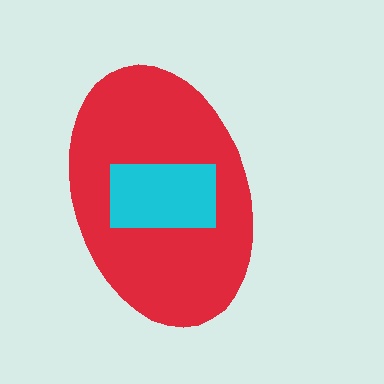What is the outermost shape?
The red ellipse.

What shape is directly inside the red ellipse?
The cyan rectangle.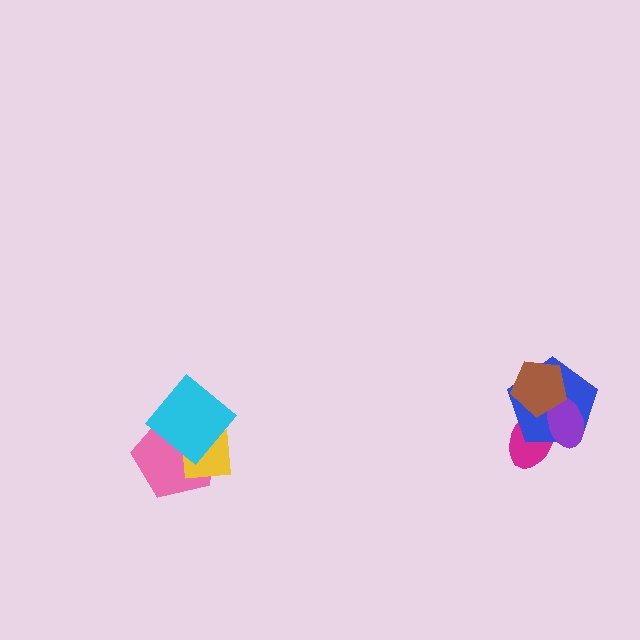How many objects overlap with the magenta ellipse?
3 objects overlap with the magenta ellipse.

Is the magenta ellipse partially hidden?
Yes, it is partially covered by another shape.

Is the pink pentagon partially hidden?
Yes, it is partially covered by another shape.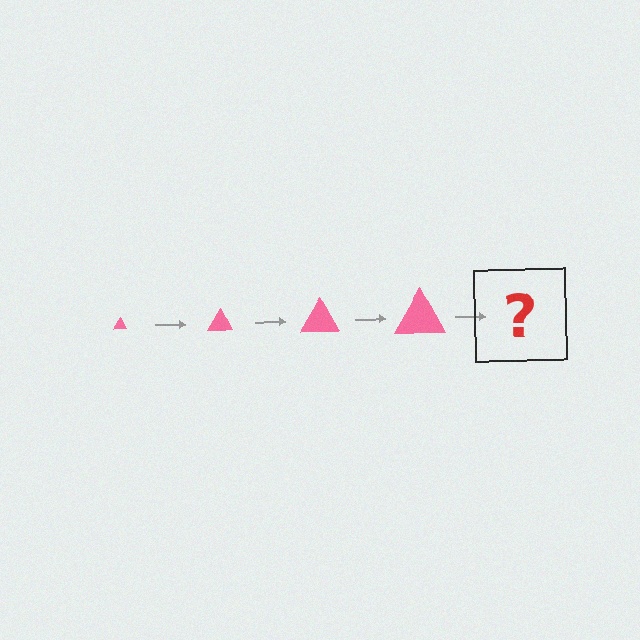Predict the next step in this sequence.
The next step is a pink triangle, larger than the previous one.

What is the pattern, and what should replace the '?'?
The pattern is that the triangle gets progressively larger each step. The '?' should be a pink triangle, larger than the previous one.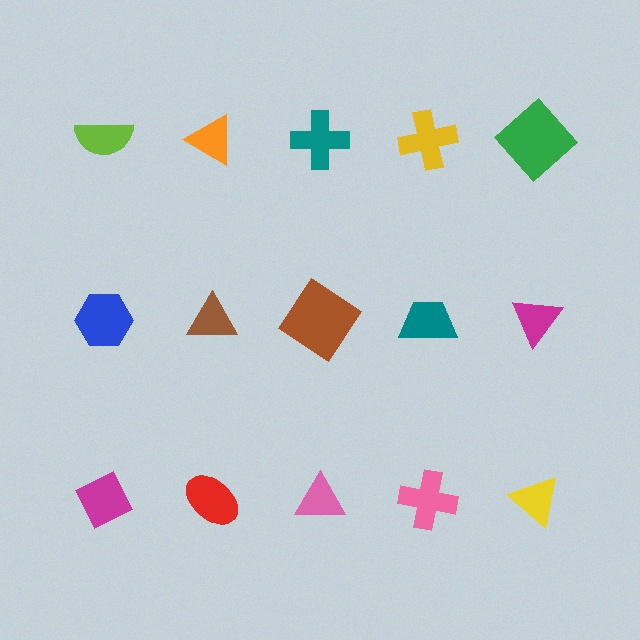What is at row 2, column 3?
A brown diamond.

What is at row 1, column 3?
A teal cross.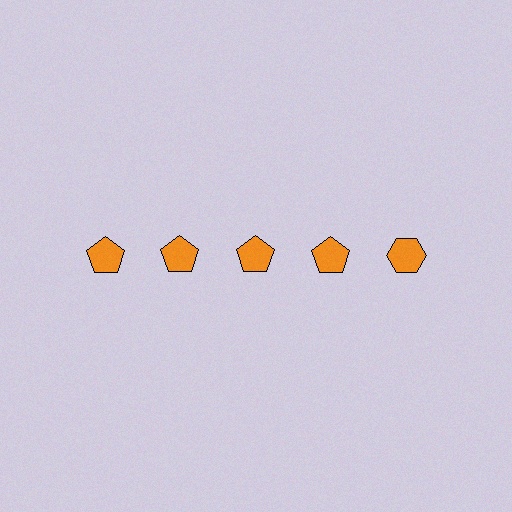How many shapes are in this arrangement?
There are 5 shapes arranged in a grid pattern.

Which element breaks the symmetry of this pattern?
The orange hexagon in the top row, rightmost column breaks the symmetry. All other shapes are orange pentagons.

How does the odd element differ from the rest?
It has a different shape: hexagon instead of pentagon.